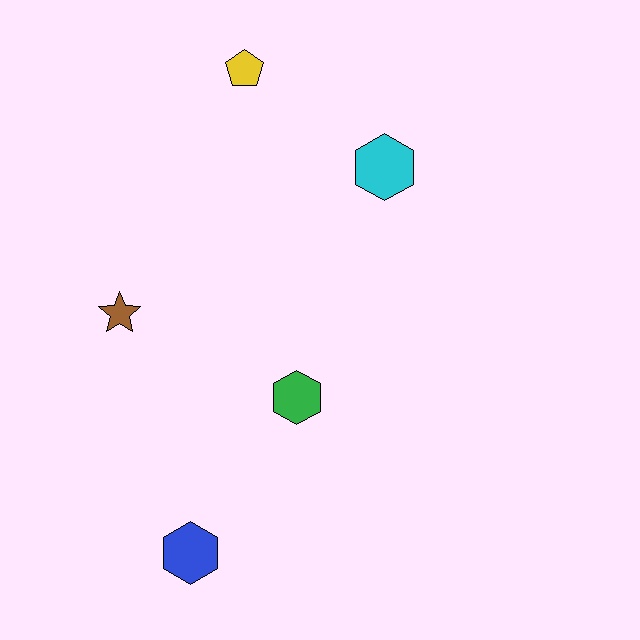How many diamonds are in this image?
There are no diamonds.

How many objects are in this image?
There are 5 objects.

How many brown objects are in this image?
There is 1 brown object.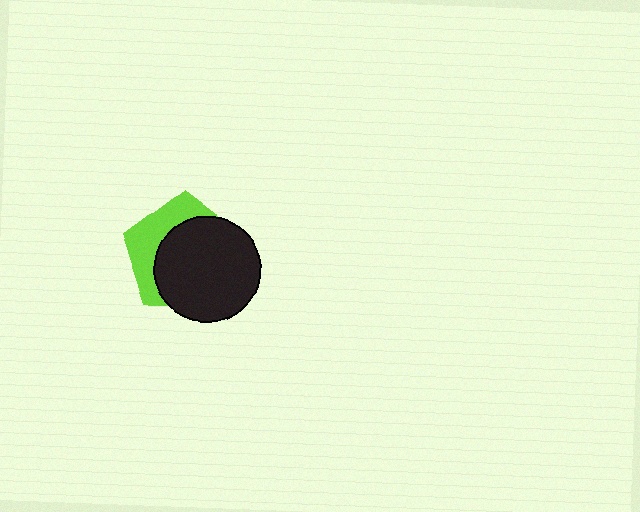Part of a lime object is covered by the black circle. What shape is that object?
It is a pentagon.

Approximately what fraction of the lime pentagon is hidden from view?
Roughly 65% of the lime pentagon is hidden behind the black circle.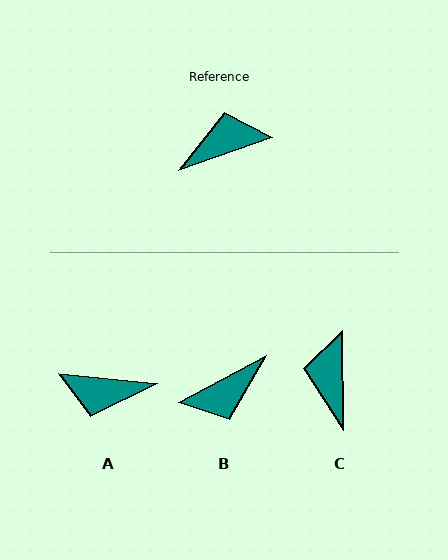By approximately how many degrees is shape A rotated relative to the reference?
Approximately 155 degrees counter-clockwise.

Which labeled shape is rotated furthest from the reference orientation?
B, about 171 degrees away.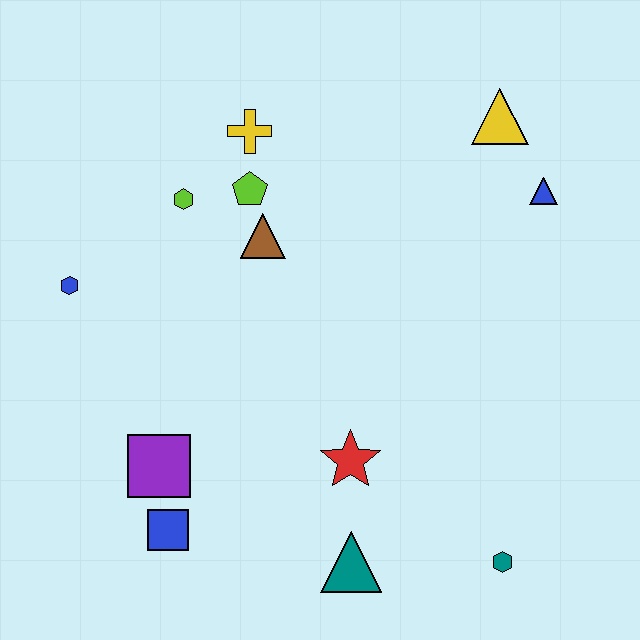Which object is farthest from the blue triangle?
The blue square is farthest from the blue triangle.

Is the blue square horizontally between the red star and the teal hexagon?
No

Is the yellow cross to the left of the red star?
Yes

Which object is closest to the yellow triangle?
The blue triangle is closest to the yellow triangle.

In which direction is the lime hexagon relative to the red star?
The lime hexagon is above the red star.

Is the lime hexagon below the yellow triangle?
Yes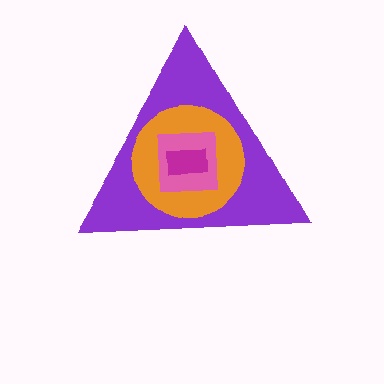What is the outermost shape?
The purple triangle.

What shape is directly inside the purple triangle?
The orange circle.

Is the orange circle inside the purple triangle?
Yes.